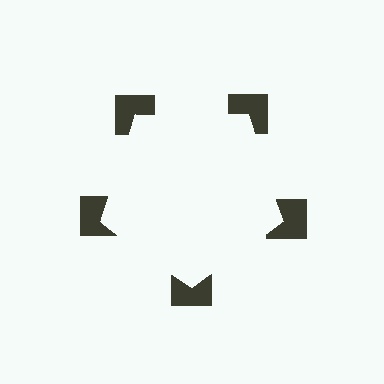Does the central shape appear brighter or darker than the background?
It typically appears slightly brighter than the background, even though no actual brightness change is drawn.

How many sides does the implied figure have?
5 sides.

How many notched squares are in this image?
There are 5 — one at each vertex of the illusory pentagon.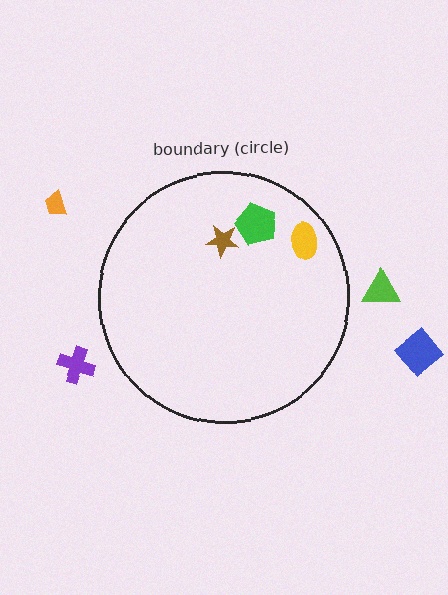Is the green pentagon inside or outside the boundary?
Inside.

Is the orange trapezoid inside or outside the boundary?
Outside.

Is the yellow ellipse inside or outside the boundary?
Inside.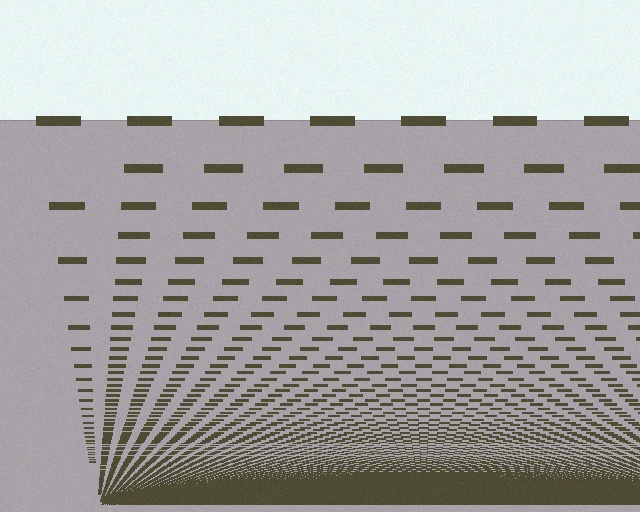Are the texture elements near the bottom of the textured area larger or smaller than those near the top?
Smaller. The gradient is inverted — elements near the bottom are smaller and denser.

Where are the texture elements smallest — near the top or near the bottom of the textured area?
Near the bottom.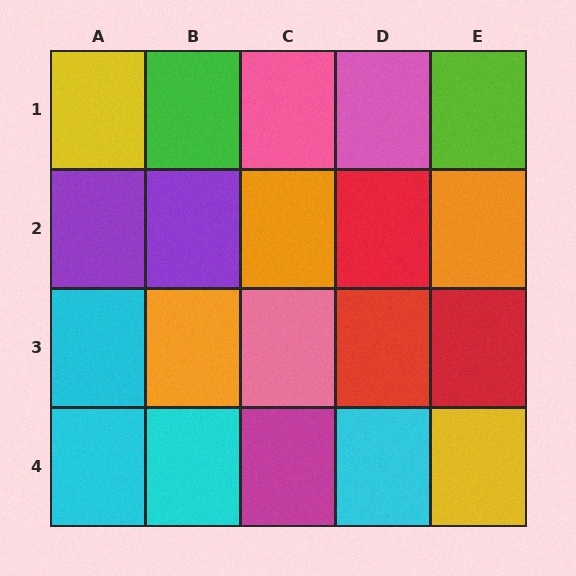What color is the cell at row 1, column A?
Yellow.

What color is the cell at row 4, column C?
Magenta.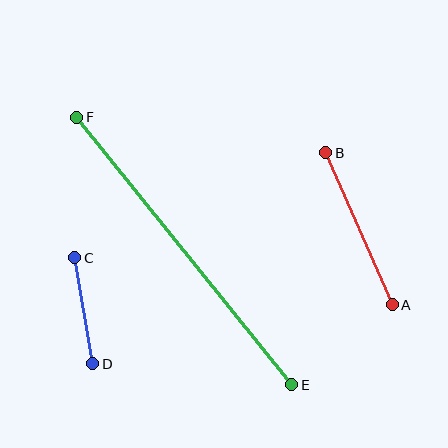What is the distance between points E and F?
The distance is approximately 343 pixels.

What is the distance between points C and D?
The distance is approximately 107 pixels.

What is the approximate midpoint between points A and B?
The midpoint is at approximately (359, 229) pixels.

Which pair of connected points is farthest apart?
Points E and F are farthest apart.